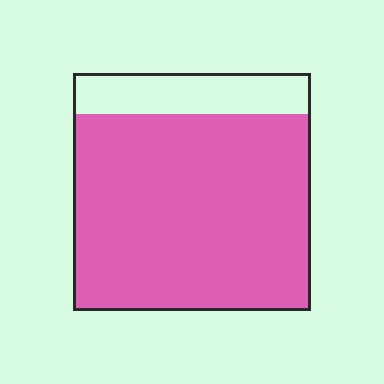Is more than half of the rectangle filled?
Yes.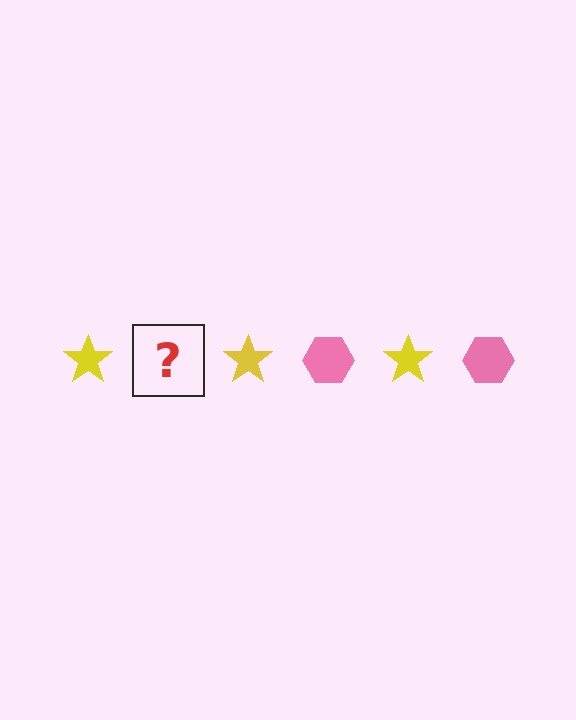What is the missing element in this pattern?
The missing element is a pink hexagon.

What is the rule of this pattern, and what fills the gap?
The rule is that the pattern alternates between yellow star and pink hexagon. The gap should be filled with a pink hexagon.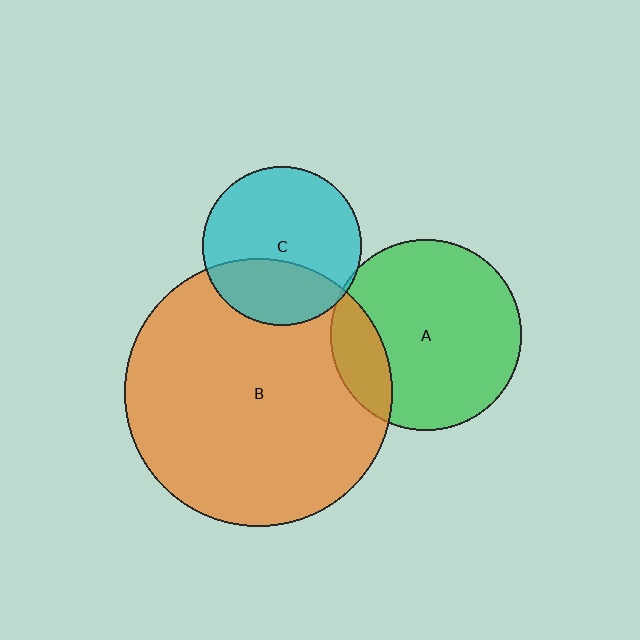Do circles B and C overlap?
Yes.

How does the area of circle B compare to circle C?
Approximately 2.8 times.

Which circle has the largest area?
Circle B (orange).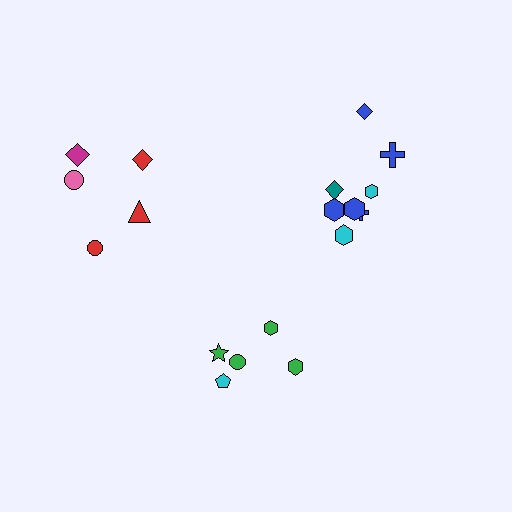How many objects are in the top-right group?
There are 8 objects.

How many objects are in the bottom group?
There are 5 objects.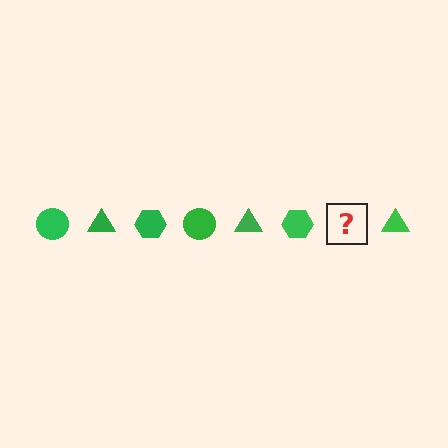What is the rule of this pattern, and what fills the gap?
The rule is that the pattern cycles through circle, triangle, hexagon shapes in green. The gap should be filled with a green circle.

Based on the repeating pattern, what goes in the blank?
The blank should be a green circle.